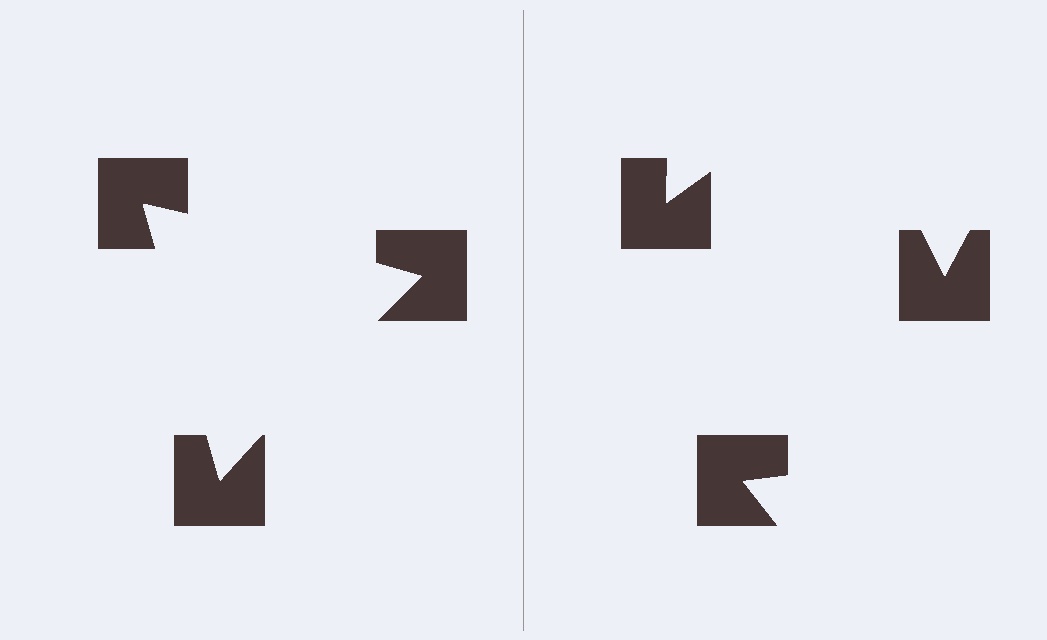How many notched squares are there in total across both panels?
6 — 3 on each side.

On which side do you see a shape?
An illusory triangle appears on the left side. On the right side the wedge cuts are rotated, so no coherent shape forms.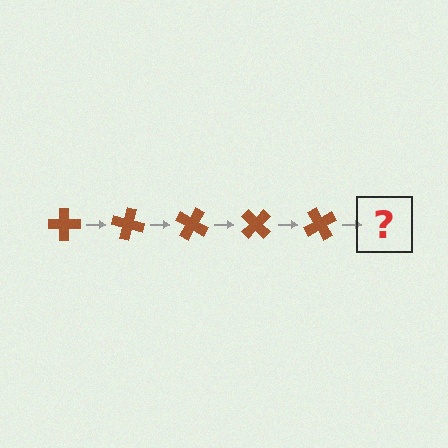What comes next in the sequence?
The next element should be a brown cross rotated 75 degrees.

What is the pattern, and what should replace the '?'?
The pattern is that the cross rotates 15 degrees each step. The '?' should be a brown cross rotated 75 degrees.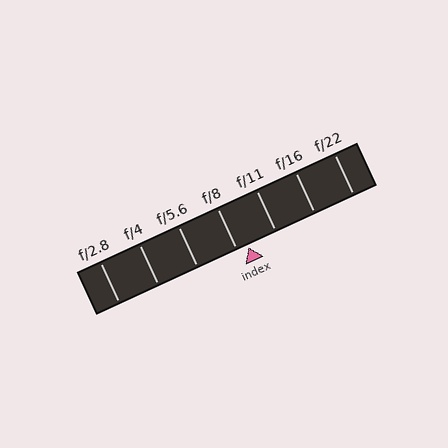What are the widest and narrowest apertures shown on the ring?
The widest aperture shown is f/2.8 and the narrowest is f/22.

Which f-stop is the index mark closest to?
The index mark is closest to f/8.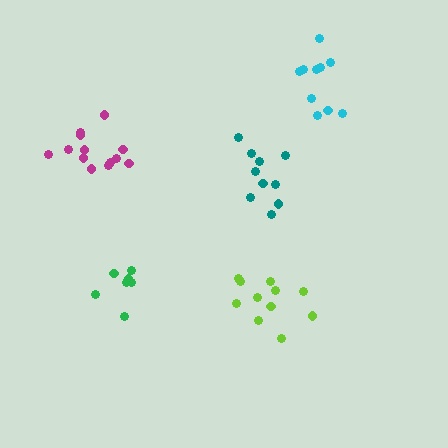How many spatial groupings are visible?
There are 5 spatial groupings.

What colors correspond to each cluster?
The clusters are colored: cyan, magenta, teal, green, lime.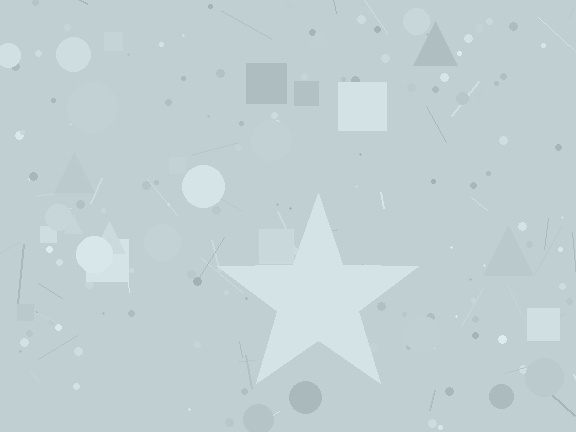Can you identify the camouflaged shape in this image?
The camouflaged shape is a star.